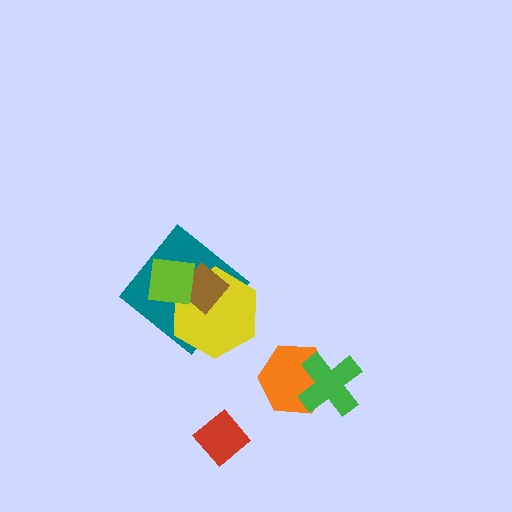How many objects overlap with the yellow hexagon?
3 objects overlap with the yellow hexagon.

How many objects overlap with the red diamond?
0 objects overlap with the red diamond.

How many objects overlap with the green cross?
1 object overlaps with the green cross.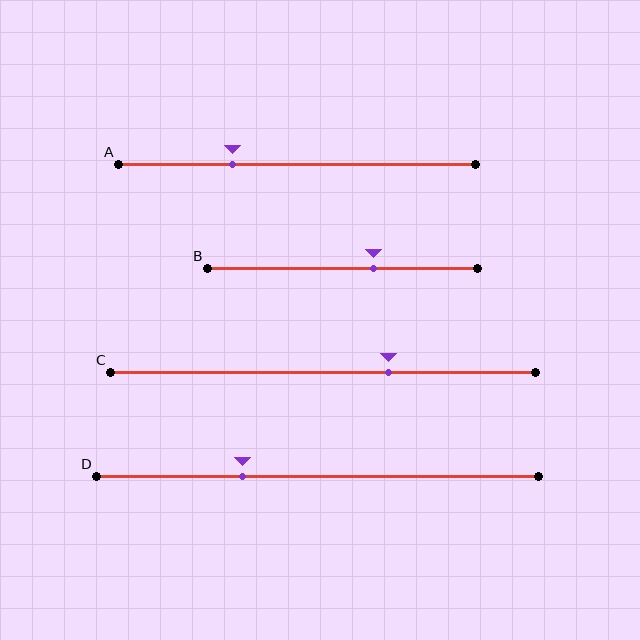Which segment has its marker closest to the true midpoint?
Segment B has its marker closest to the true midpoint.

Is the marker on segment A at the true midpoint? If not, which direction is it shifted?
No, the marker on segment A is shifted to the left by about 18% of the segment length.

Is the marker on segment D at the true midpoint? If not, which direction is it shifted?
No, the marker on segment D is shifted to the left by about 17% of the segment length.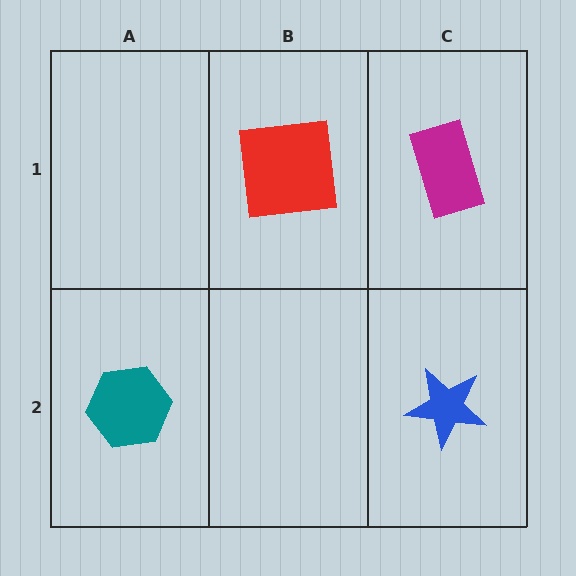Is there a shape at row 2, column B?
No, that cell is empty.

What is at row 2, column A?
A teal hexagon.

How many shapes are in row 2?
2 shapes.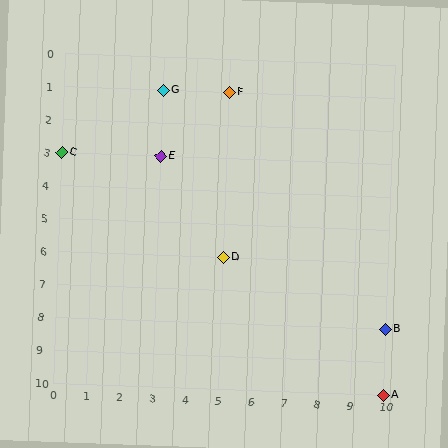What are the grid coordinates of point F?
Point F is at grid coordinates (5, 1).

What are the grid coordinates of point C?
Point C is at grid coordinates (0, 3).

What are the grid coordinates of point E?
Point E is at grid coordinates (3, 3).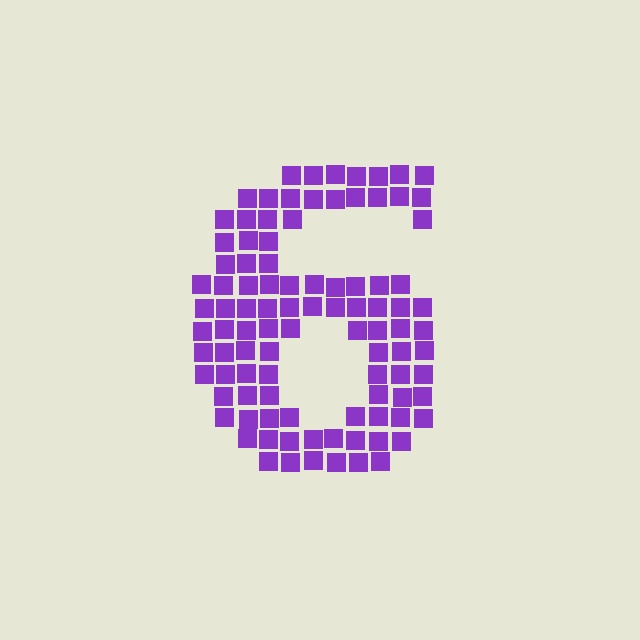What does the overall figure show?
The overall figure shows the digit 6.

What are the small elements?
The small elements are squares.